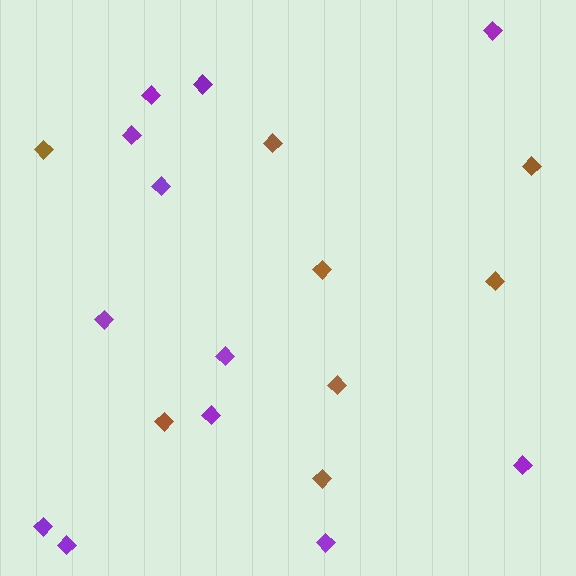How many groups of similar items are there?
There are 2 groups: one group of brown diamonds (8) and one group of purple diamonds (12).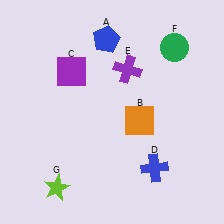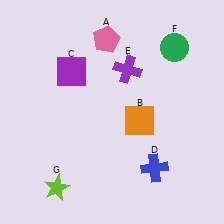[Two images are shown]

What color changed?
The pentagon (A) changed from blue in Image 1 to pink in Image 2.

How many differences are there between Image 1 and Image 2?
There is 1 difference between the two images.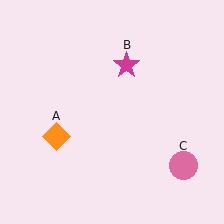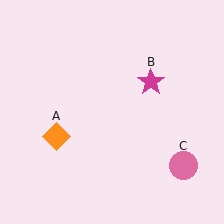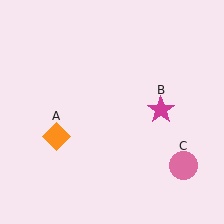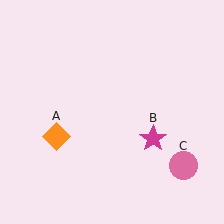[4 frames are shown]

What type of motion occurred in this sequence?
The magenta star (object B) rotated clockwise around the center of the scene.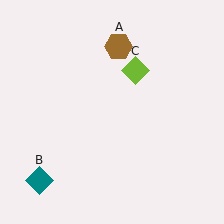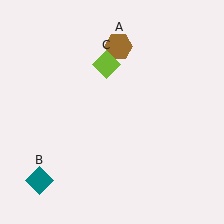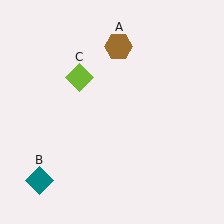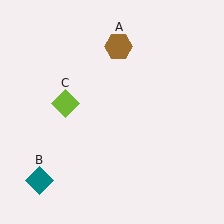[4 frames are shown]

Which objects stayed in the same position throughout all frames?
Brown hexagon (object A) and teal diamond (object B) remained stationary.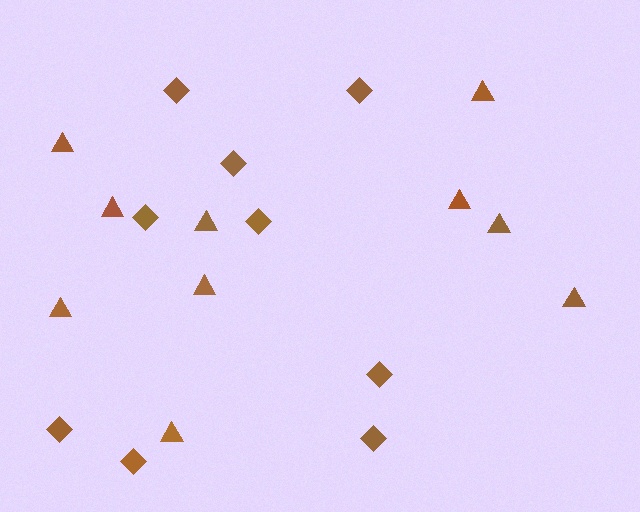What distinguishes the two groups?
There are 2 groups: one group of triangles (10) and one group of diamonds (9).